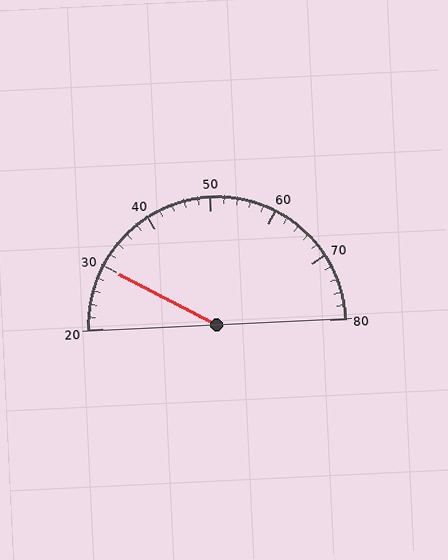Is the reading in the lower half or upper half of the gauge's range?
The reading is in the lower half of the range (20 to 80).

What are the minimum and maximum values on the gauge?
The gauge ranges from 20 to 80.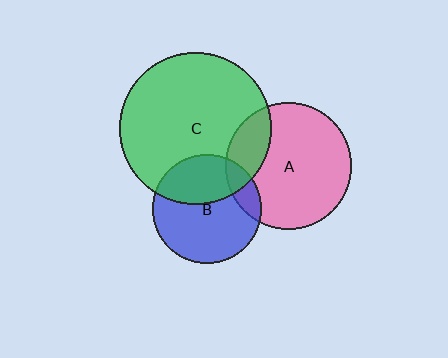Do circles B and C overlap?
Yes.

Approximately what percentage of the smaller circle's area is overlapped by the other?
Approximately 35%.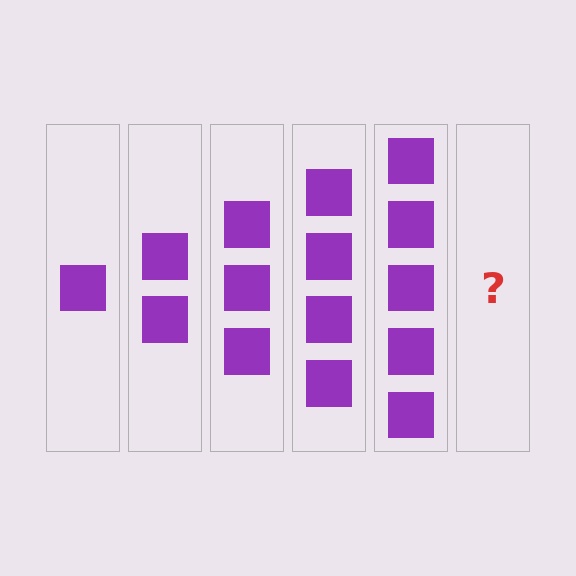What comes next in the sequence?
The next element should be 6 squares.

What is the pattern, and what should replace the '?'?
The pattern is that each step adds one more square. The '?' should be 6 squares.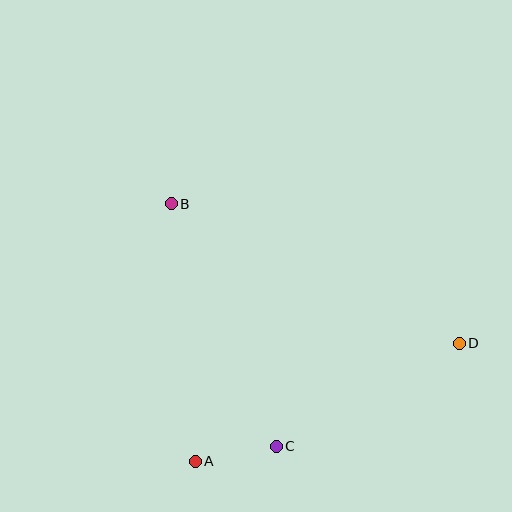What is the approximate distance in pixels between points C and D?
The distance between C and D is approximately 210 pixels.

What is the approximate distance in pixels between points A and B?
The distance between A and B is approximately 259 pixels.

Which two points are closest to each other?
Points A and C are closest to each other.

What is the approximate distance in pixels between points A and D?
The distance between A and D is approximately 289 pixels.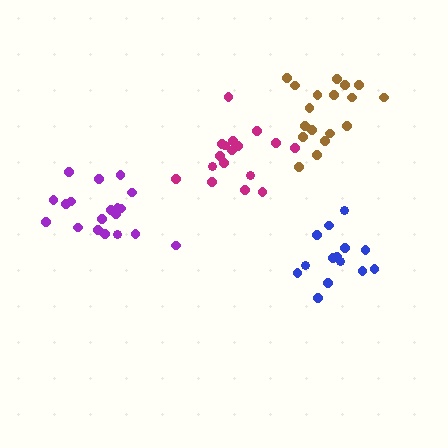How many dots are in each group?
Group 1: 18 dots, Group 2: 19 dots, Group 3: 17 dots, Group 4: 14 dots (68 total).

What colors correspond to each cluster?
The clusters are colored: brown, purple, magenta, blue.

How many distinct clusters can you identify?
There are 4 distinct clusters.